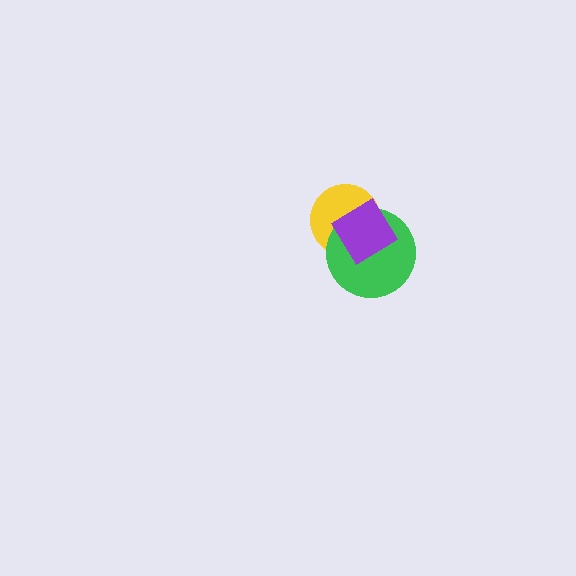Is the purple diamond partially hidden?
No, no other shape covers it.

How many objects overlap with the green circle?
2 objects overlap with the green circle.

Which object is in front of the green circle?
The purple diamond is in front of the green circle.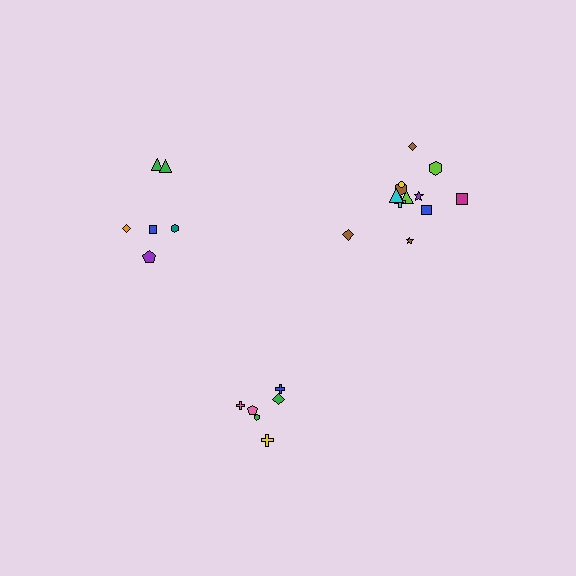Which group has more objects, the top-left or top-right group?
The top-right group.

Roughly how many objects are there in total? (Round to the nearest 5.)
Roughly 25 objects in total.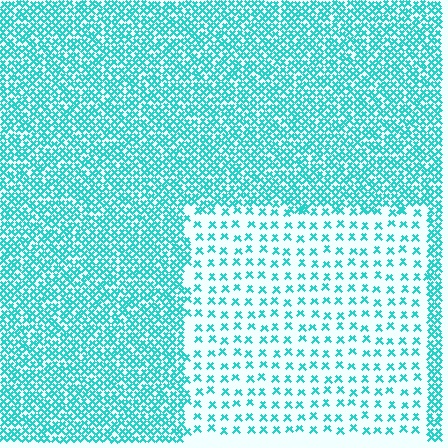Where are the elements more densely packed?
The elements are more densely packed outside the rectangle boundary.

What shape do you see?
I see a rectangle.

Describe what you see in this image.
The image contains small cyan elements arranged at two different densities. A rectangle-shaped region is visible where the elements are less densely packed than the surrounding area.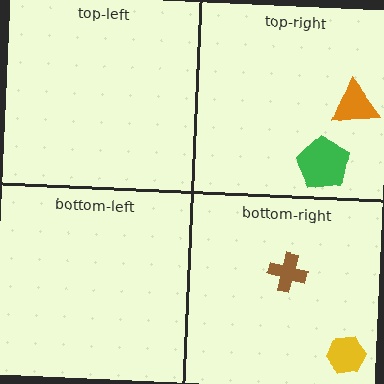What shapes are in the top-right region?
The green pentagon, the orange triangle.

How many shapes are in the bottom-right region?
2.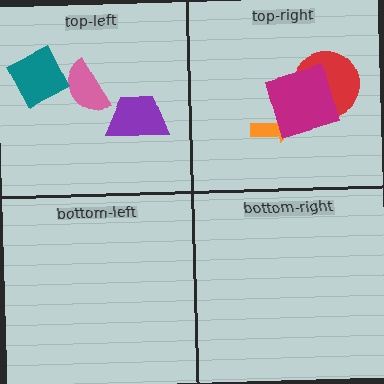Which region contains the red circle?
The top-right region.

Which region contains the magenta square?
The top-right region.